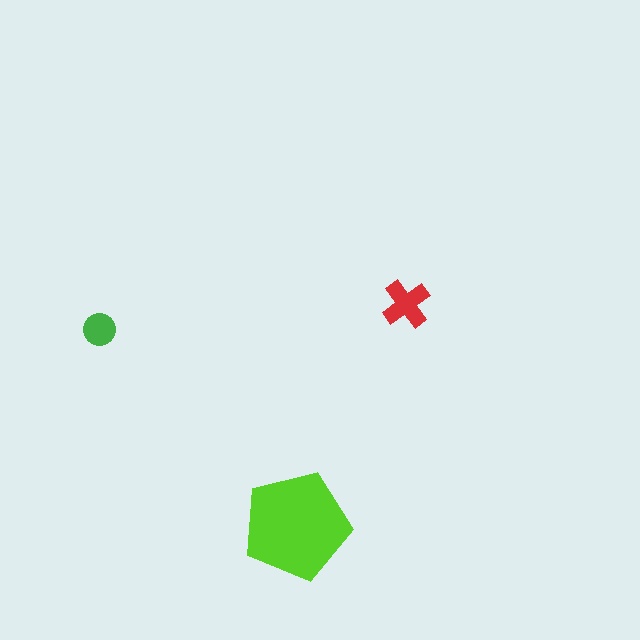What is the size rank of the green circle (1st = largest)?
3rd.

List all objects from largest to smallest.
The lime pentagon, the red cross, the green circle.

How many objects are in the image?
There are 3 objects in the image.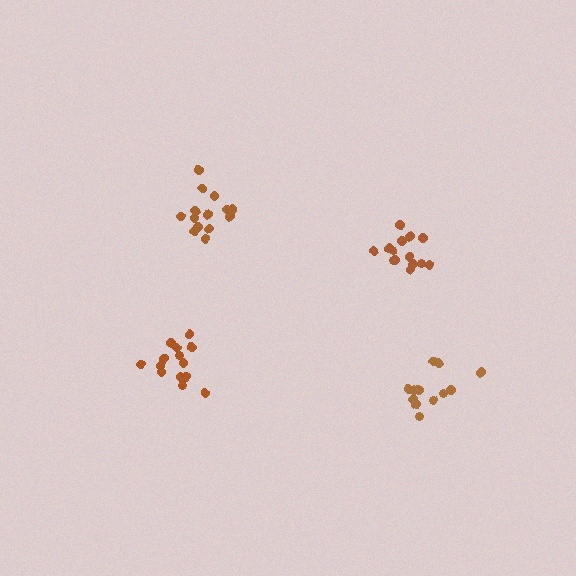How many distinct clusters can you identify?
There are 4 distinct clusters.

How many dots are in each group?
Group 1: 15 dots, Group 2: 12 dots, Group 3: 14 dots, Group 4: 14 dots (55 total).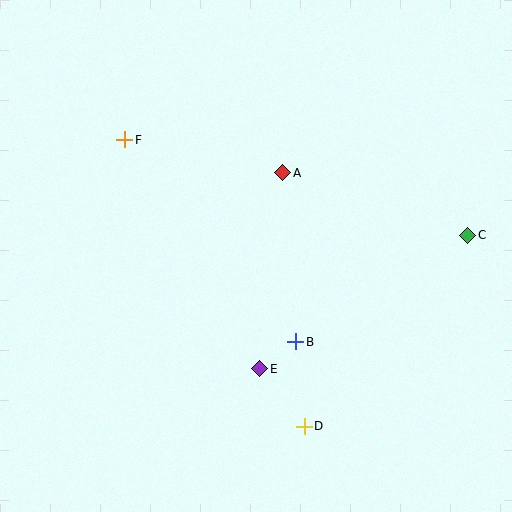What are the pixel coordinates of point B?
Point B is at (296, 342).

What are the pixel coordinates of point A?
Point A is at (283, 173).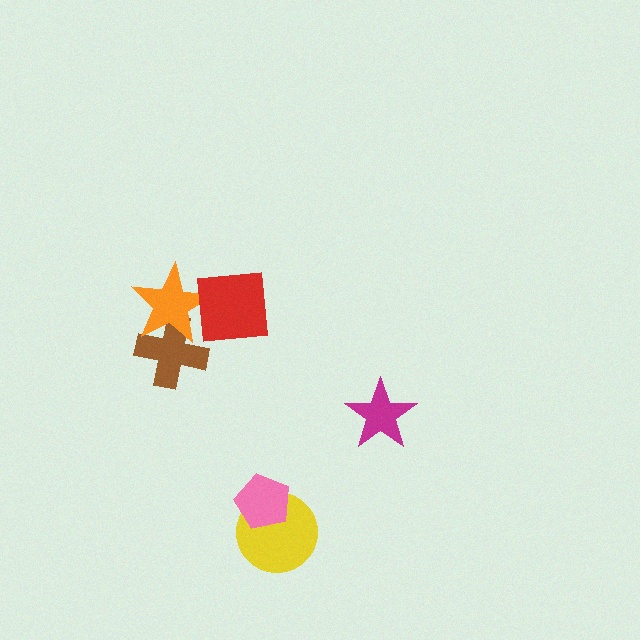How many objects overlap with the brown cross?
1 object overlaps with the brown cross.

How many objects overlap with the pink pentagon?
1 object overlaps with the pink pentagon.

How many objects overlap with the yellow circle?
1 object overlaps with the yellow circle.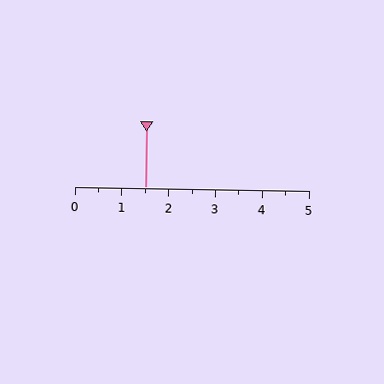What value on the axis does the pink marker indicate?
The marker indicates approximately 1.5.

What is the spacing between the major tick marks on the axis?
The major ticks are spaced 1 apart.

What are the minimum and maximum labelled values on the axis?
The axis runs from 0 to 5.